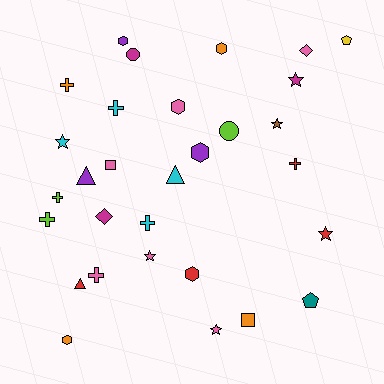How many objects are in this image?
There are 30 objects.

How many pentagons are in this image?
There are 2 pentagons.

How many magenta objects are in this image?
There are 3 magenta objects.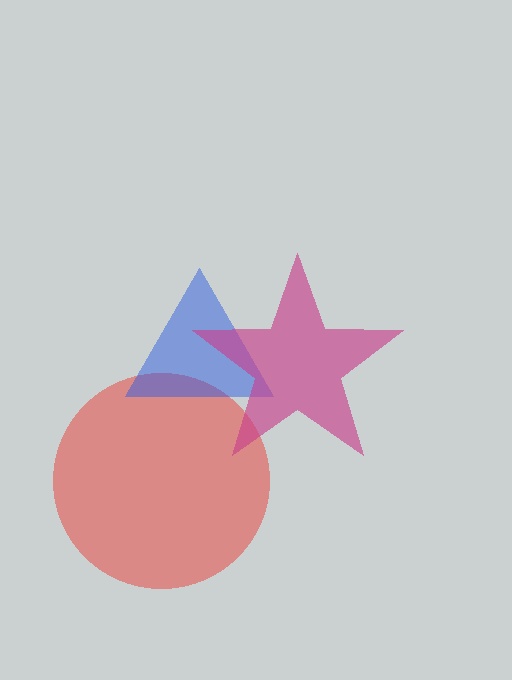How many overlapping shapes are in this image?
There are 3 overlapping shapes in the image.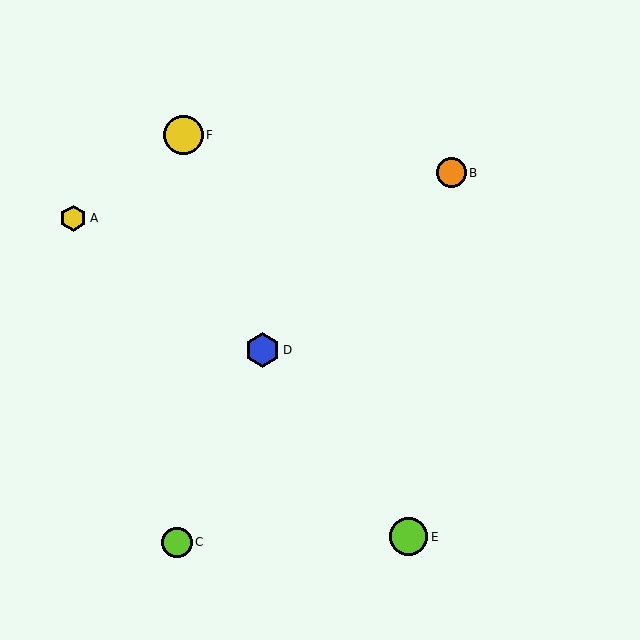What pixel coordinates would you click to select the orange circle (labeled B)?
Click at (451, 173) to select the orange circle B.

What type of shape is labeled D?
Shape D is a blue hexagon.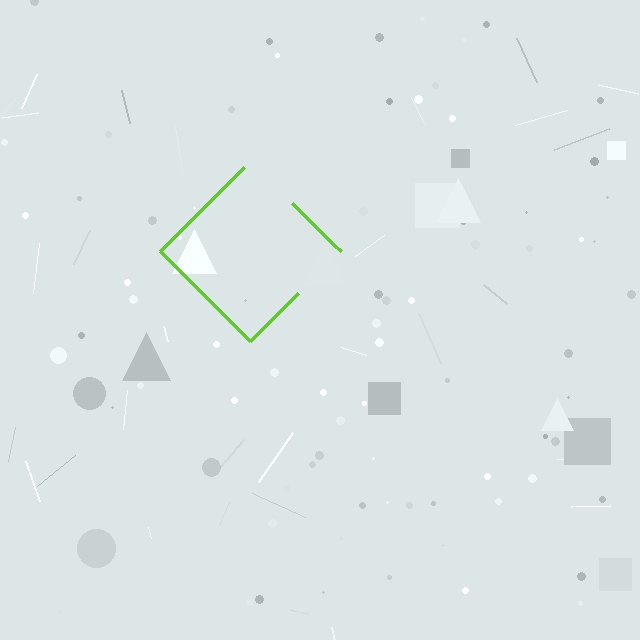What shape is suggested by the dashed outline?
The dashed outline suggests a diamond.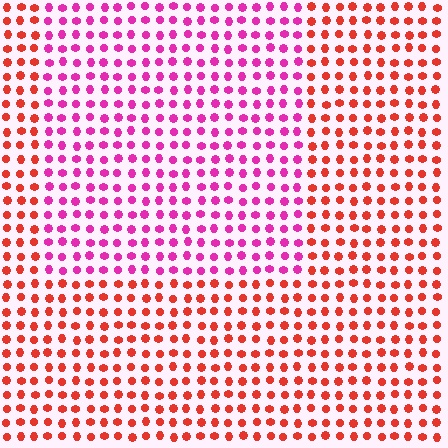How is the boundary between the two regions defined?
The boundary is defined purely by a slight shift in hue (about 47 degrees). Spacing, size, and orientation are identical on both sides.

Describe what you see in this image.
The image is filled with small red elements in a uniform arrangement. A rectangle-shaped region is visible where the elements are tinted to a slightly different hue, forming a subtle color boundary.